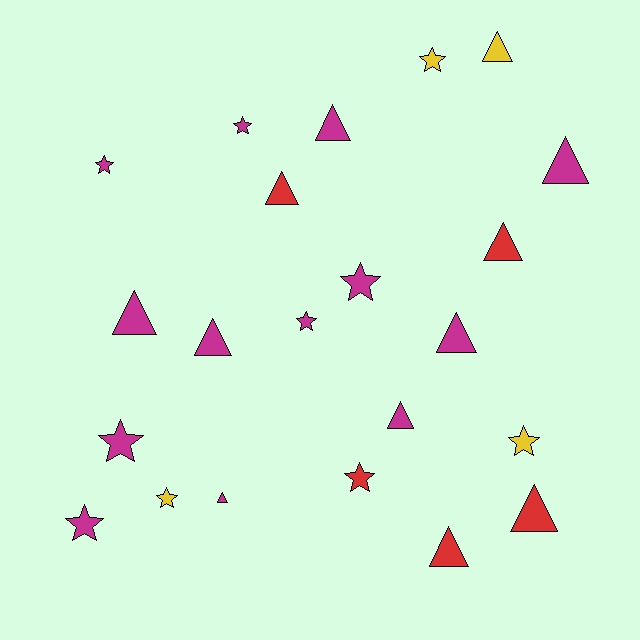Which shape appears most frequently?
Triangle, with 12 objects.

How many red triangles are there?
There are 4 red triangles.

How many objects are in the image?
There are 22 objects.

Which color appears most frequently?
Magenta, with 13 objects.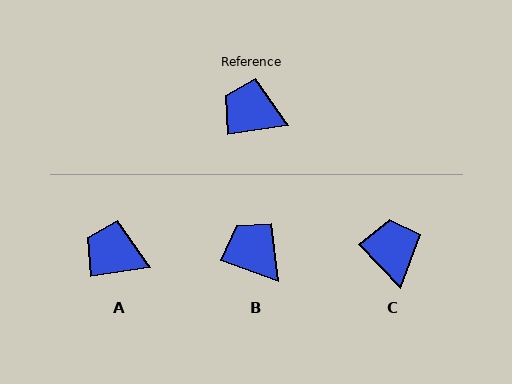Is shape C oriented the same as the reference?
No, it is off by about 55 degrees.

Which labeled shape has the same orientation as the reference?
A.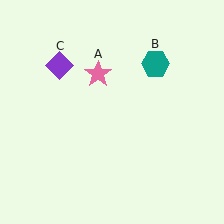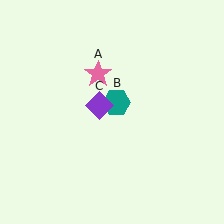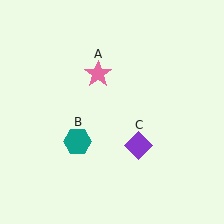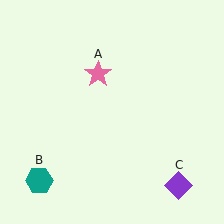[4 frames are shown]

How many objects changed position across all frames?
2 objects changed position: teal hexagon (object B), purple diamond (object C).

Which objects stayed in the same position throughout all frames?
Pink star (object A) remained stationary.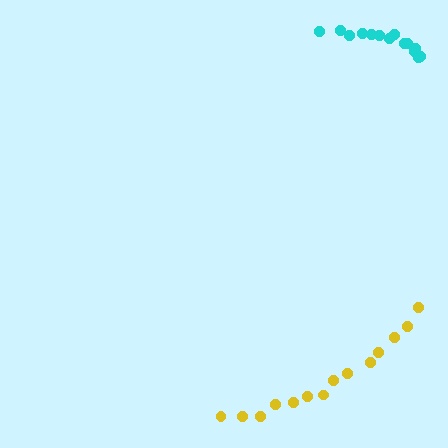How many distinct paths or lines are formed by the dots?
There are 2 distinct paths.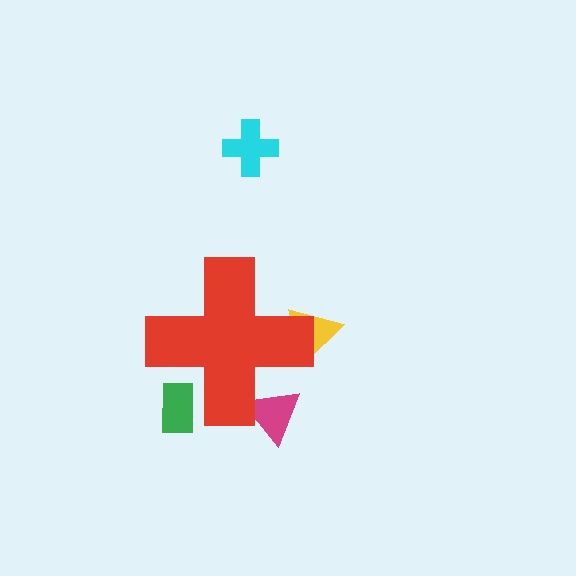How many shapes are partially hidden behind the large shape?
3 shapes are partially hidden.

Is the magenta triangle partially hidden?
Yes, the magenta triangle is partially hidden behind the red cross.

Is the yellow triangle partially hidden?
Yes, the yellow triangle is partially hidden behind the red cross.